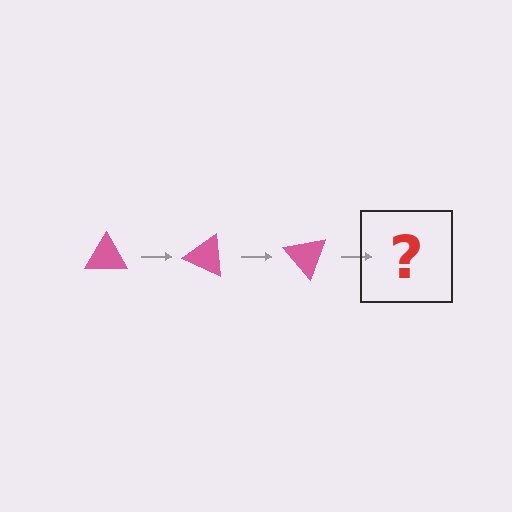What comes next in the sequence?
The next element should be a pink triangle rotated 75 degrees.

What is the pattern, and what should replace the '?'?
The pattern is that the triangle rotates 25 degrees each step. The '?' should be a pink triangle rotated 75 degrees.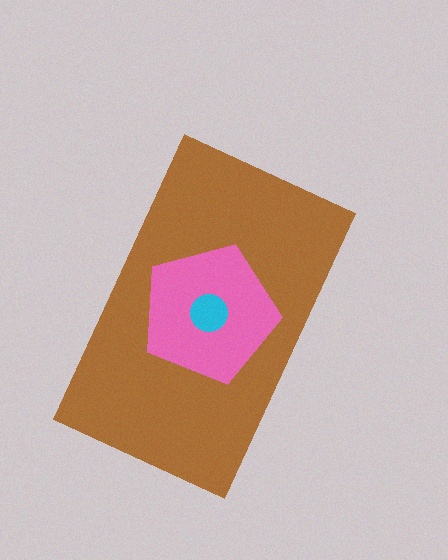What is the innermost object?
The cyan circle.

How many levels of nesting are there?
3.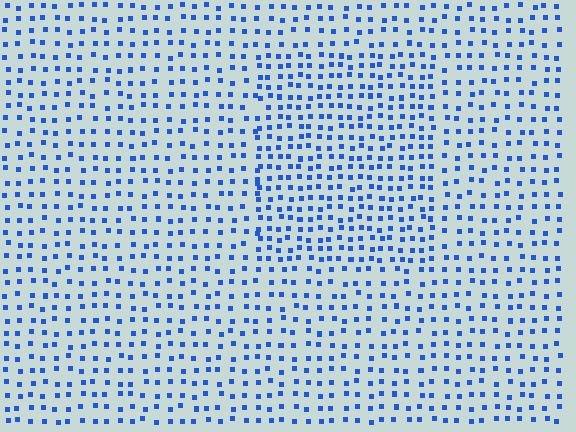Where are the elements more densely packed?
The elements are more densely packed inside the rectangle boundary.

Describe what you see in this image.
The image contains small blue elements arranged at two different densities. A rectangle-shaped region is visible where the elements are more densely packed than the surrounding area.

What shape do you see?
I see a rectangle.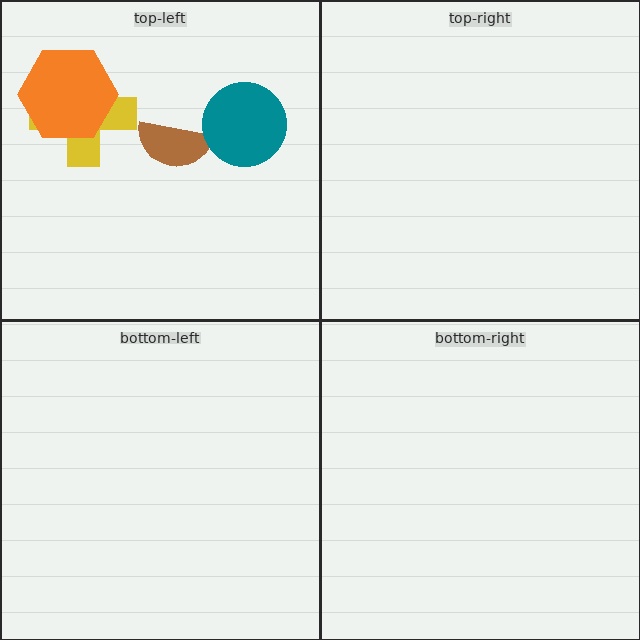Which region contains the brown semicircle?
The top-left region.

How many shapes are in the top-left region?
4.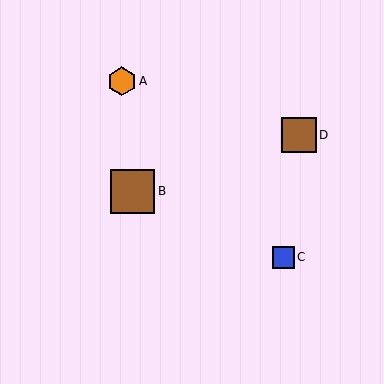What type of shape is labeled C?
Shape C is a blue square.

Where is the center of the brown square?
The center of the brown square is at (133, 191).